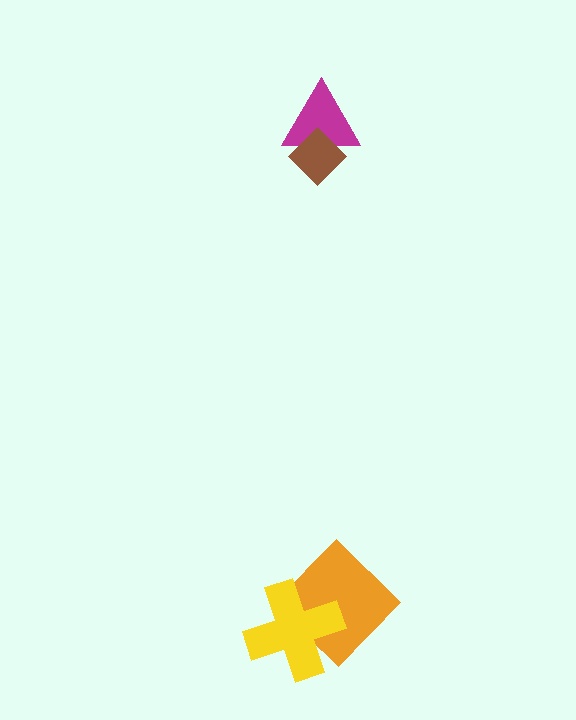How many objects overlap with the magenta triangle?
1 object overlaps with the magenta triangle.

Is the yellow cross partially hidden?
No, no other shape covers it.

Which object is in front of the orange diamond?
The yellow cross is in front of the orange diamond.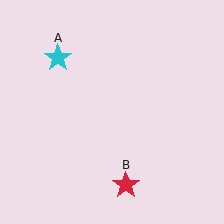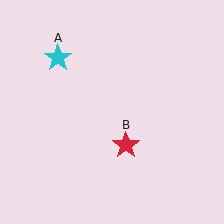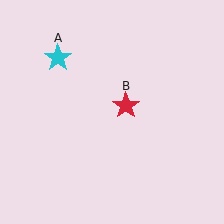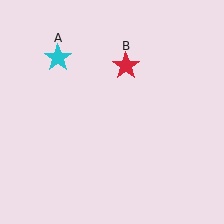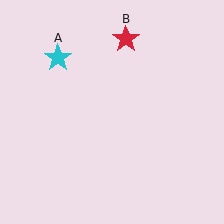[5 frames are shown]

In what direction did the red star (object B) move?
The red star (object B) moved up.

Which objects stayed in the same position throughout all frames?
Cyan star (object A) remained stationary.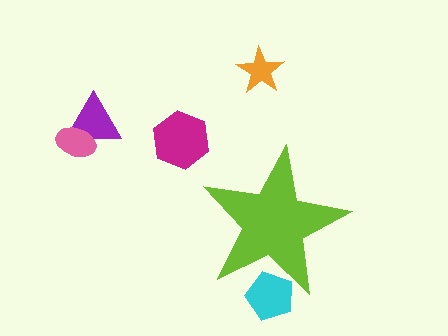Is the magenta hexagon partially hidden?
No, the magenta hexagon is fully visible.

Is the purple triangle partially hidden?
No, the purple triangle is fully visible.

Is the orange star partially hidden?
No, the orange star is fully visible.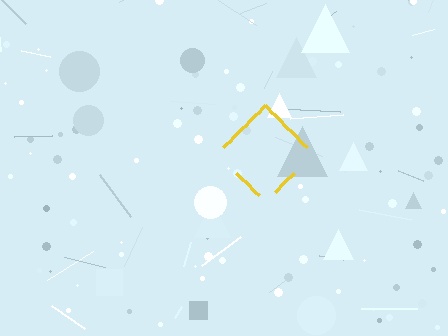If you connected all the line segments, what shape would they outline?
They would outline a diamond.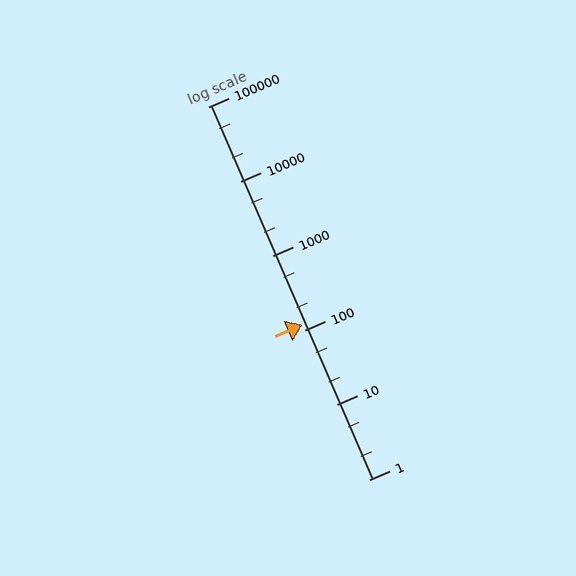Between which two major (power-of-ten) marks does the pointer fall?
The pointer is between 100 and 1000.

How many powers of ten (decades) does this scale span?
The scale spans 5 decades, from 1 to 100000.